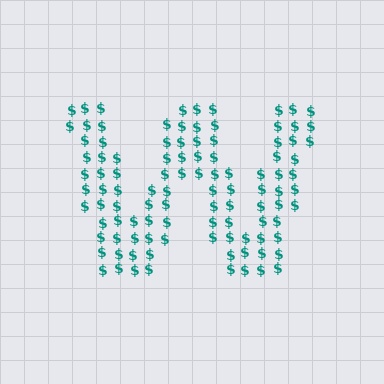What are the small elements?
The small elements are dollar signs.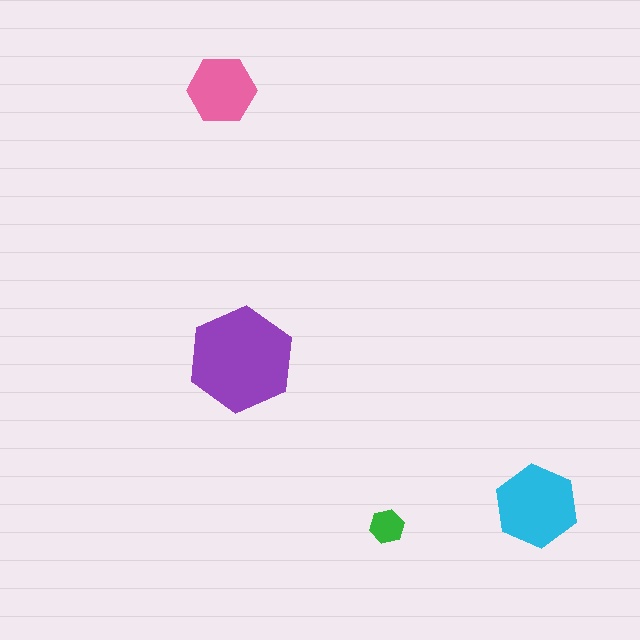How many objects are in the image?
There are 4 objects in the image.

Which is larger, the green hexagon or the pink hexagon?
The pink one.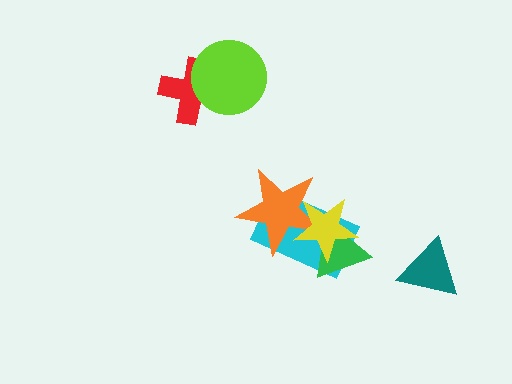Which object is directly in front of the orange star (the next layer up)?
The green triangle is directly in front of the orange star.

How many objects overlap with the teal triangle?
0 objects overlap with the teal triangle.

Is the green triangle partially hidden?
Yes, it is partially covered by another shape.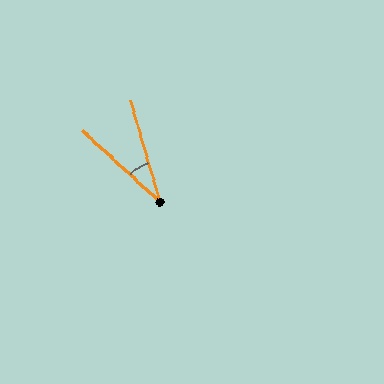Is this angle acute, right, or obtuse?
It is acute.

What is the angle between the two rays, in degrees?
Approximately 31 degrees.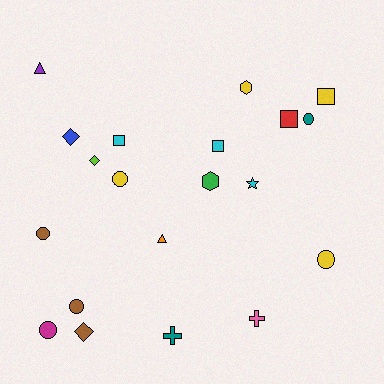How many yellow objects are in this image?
There are 4 yellow objects.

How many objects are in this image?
There are 20 objects.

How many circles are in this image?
There are 6 circles.